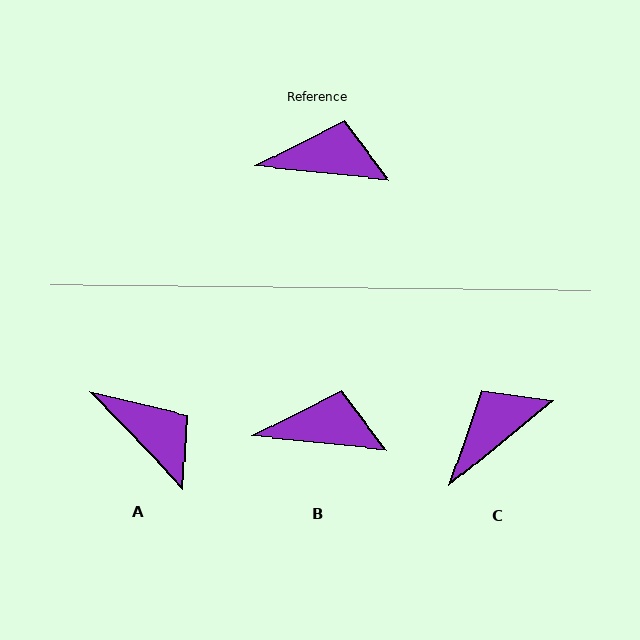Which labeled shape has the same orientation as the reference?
B.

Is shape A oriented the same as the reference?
No, it is off by about 40 degrees.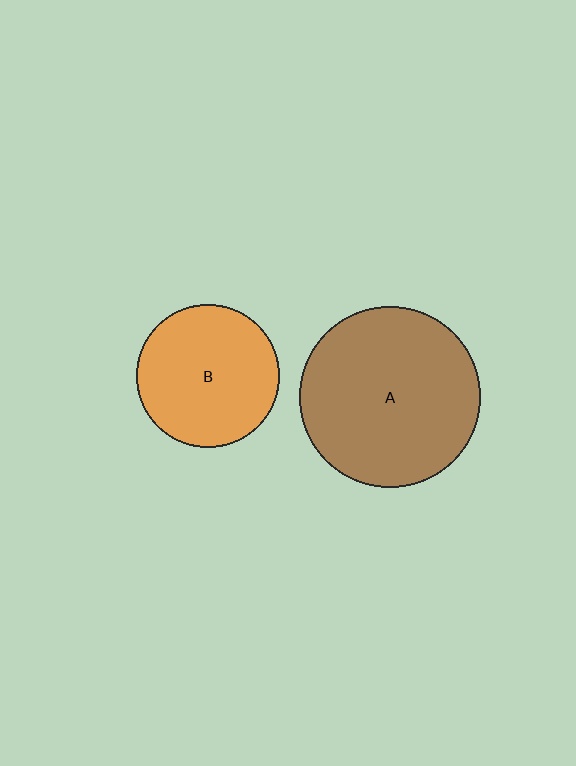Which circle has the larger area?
Circle A (brown).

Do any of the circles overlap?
No, none of the circles overlap.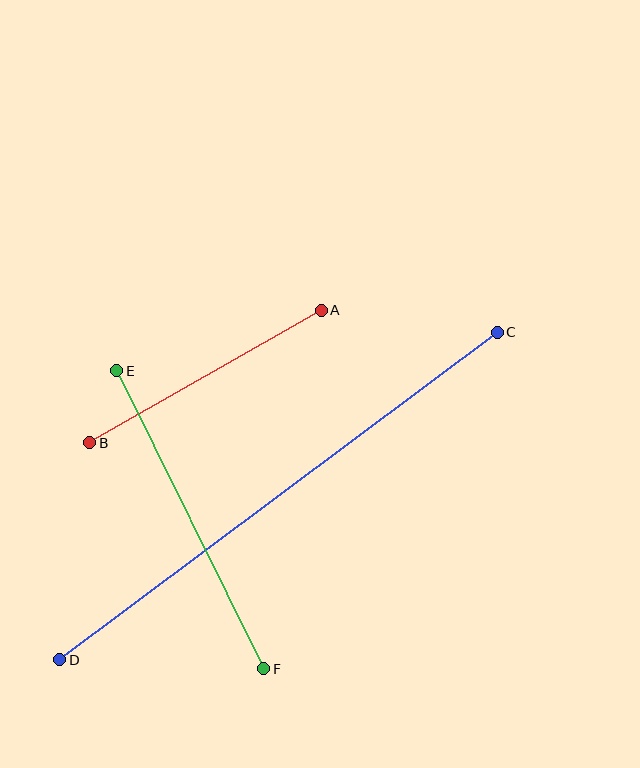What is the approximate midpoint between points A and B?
The midpoint is at approximately (205, 377) pixels.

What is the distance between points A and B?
The distance is approximately 267 pixels.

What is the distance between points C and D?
The distance is approximately 546 pixels.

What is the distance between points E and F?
The distance is approximately 333 pixels.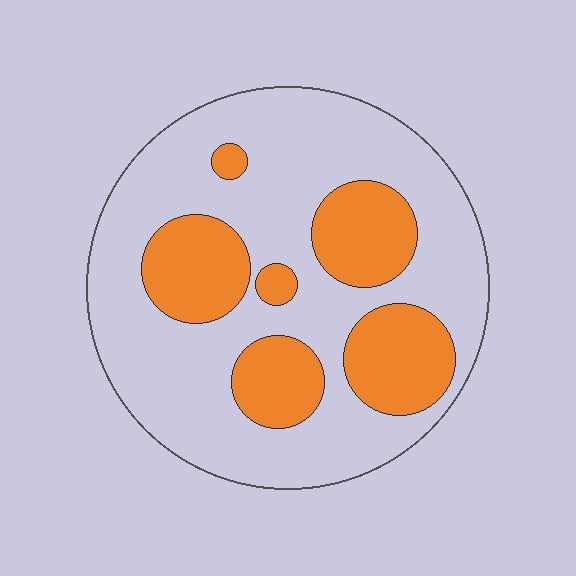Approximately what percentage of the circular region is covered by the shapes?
Approximately 30%.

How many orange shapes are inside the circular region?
6.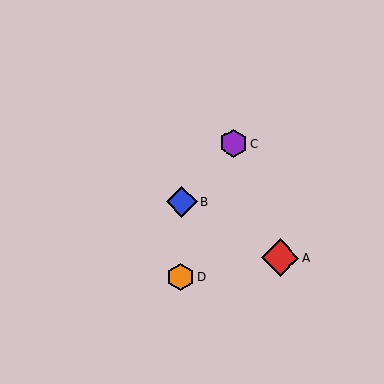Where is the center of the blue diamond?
The center of the blue diamond is at (182, 202).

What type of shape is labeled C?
Shape C is a purple hexagon.